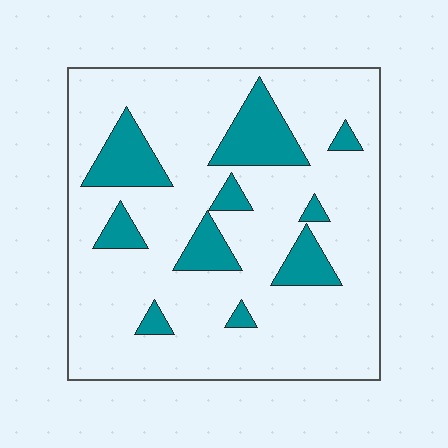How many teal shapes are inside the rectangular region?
10.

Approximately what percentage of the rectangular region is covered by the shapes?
Approximately 20%.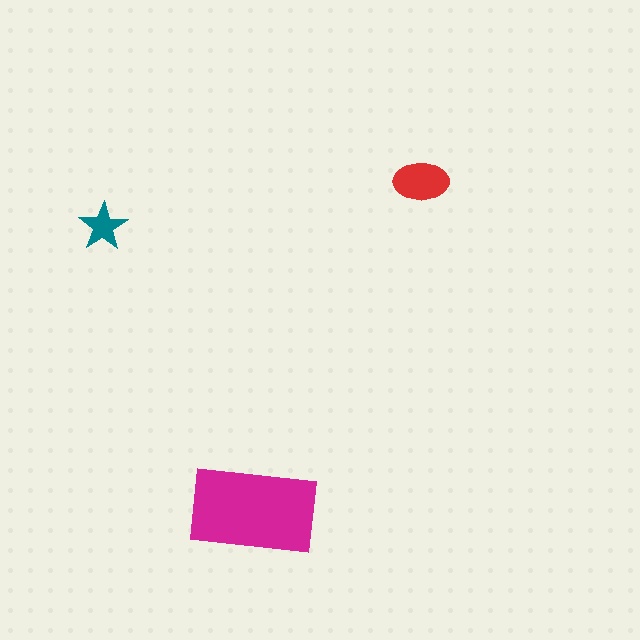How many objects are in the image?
There are 3 objects in the image.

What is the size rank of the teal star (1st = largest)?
3rd.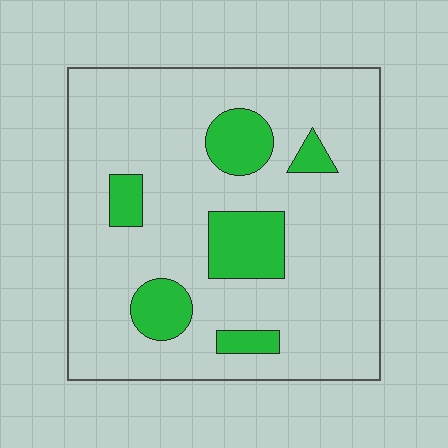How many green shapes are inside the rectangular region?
6.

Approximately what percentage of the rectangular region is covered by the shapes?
Approximately 15%.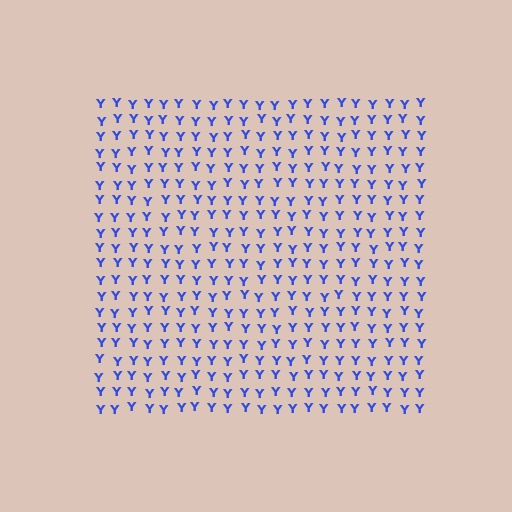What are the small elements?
The small elements are letter Y's.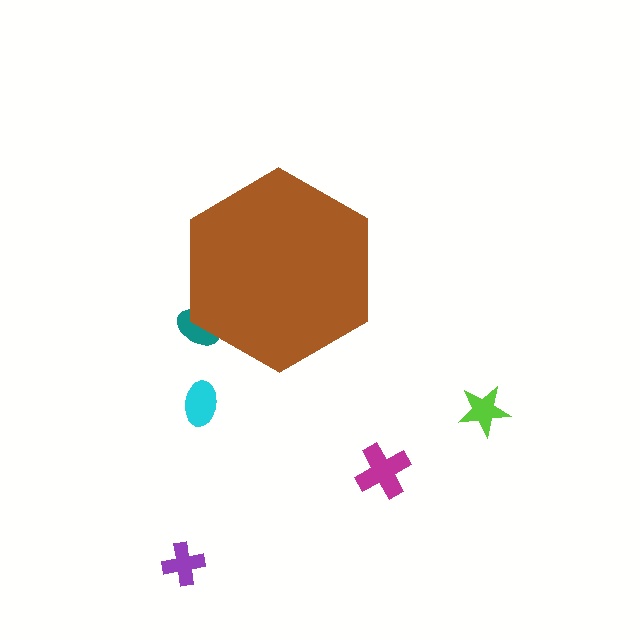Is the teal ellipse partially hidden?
Yes, the teal ellipse is partially hidden behind the brown hexagon.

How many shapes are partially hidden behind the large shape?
1 shape is partially hidden.